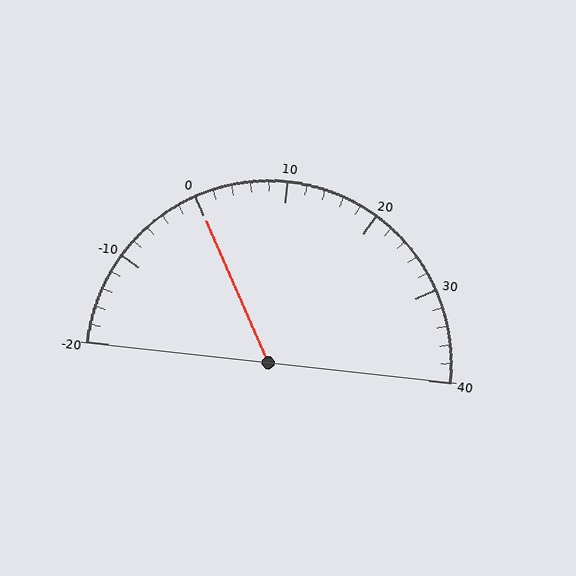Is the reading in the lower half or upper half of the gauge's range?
The reading is in the lower half of the range (-20 to 40).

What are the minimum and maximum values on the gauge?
The gauge ranges from -20 to 40.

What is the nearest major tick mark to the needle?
The nearest major tick mark is 0.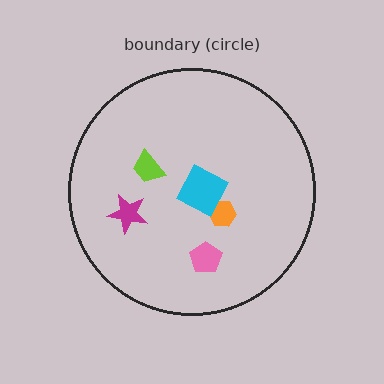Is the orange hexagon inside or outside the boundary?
Inside.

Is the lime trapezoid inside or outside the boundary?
Inside.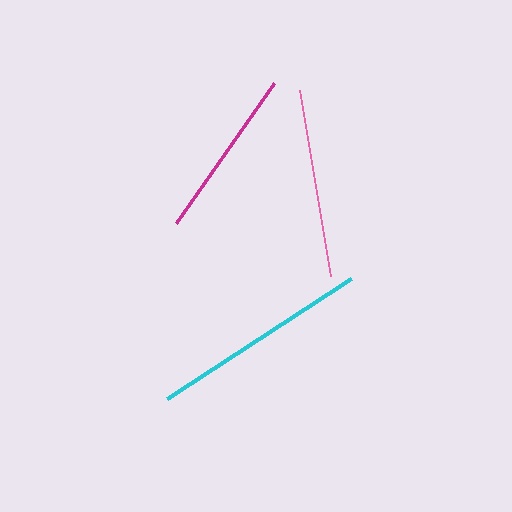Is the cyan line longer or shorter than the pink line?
The cyan line is longer than the pink line.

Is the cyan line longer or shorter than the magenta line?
The cyan line is longer than the magenta line.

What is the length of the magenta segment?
The magenta segment is approximately 171 pixels long.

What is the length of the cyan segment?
The cyan segment is approximately 219 pixels long.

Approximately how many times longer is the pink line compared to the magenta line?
The pink line is approximately 1.1 times the length of the magenta line.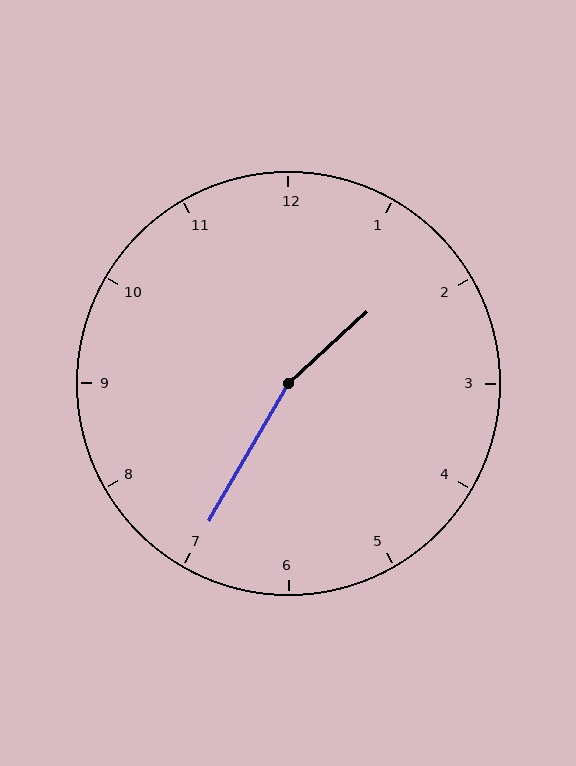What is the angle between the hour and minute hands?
Approximately 162 degrees.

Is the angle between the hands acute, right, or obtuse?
It is obtuse.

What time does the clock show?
1:35.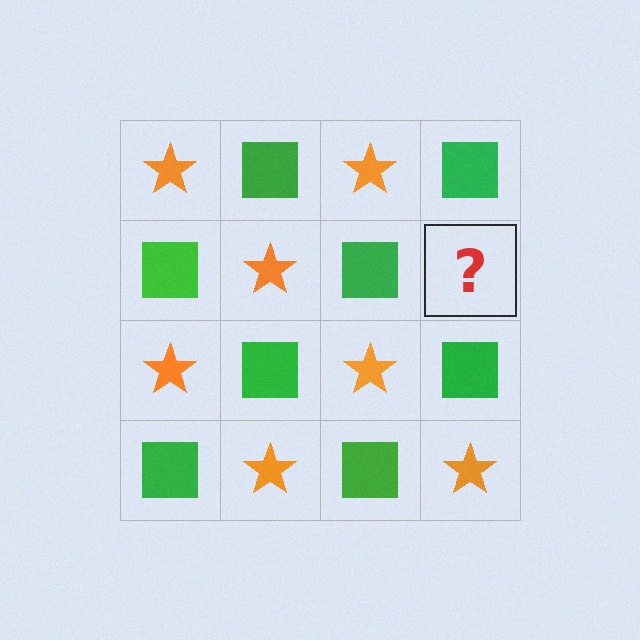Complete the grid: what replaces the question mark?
The question mark should be replaced with an orange star.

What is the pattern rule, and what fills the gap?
The rule is that it alternates orange star and green square in a checkerboard pattern. The gap should be filled with an orange star.